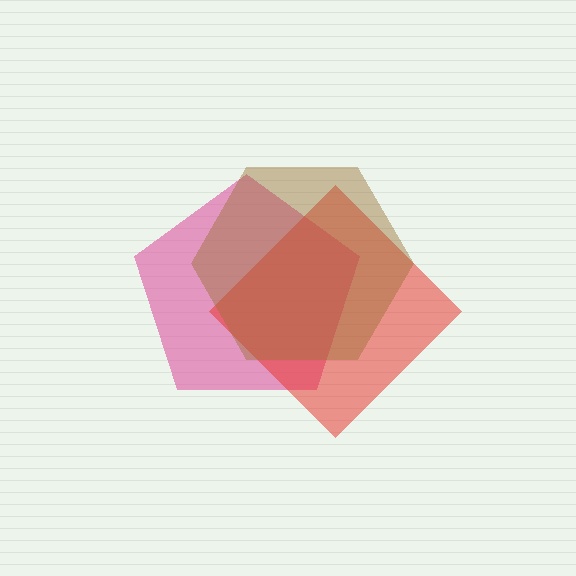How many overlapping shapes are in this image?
There are 3 overlapping shapes in the image.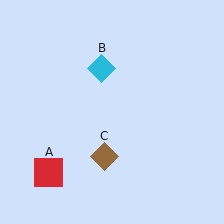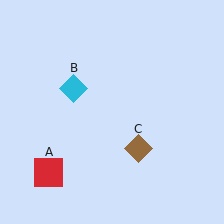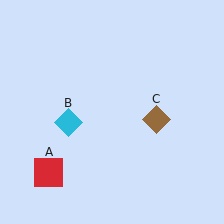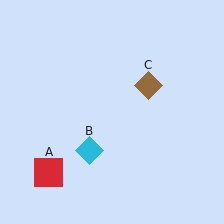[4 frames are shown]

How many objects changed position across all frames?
2 objects changed position: cyan diamond (object B), brown diamond (object C).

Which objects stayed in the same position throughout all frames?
Red square (object A) remained stationary.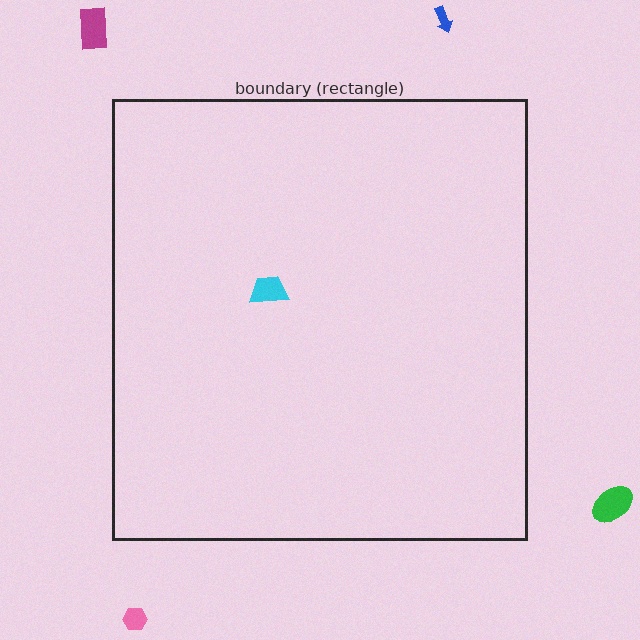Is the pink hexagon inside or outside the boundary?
Outside.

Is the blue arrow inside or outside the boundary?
Outside.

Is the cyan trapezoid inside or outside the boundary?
Inside.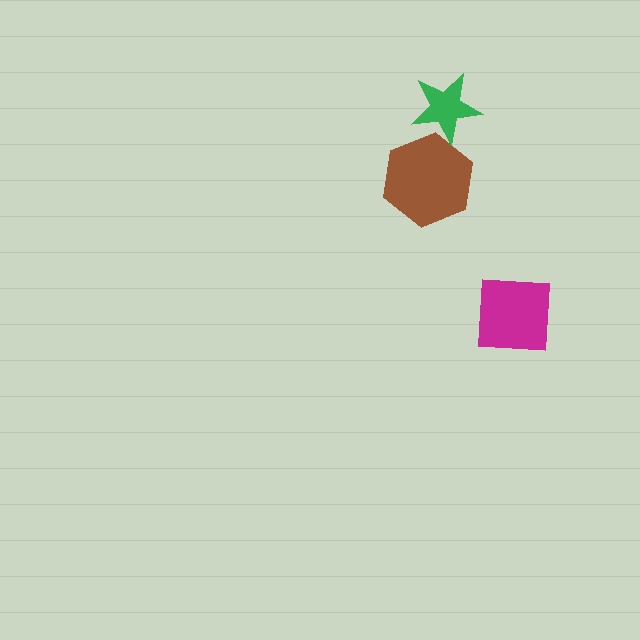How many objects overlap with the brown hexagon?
1 object overlaps with the brown hexagon.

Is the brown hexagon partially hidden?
Yes, it is partially covered by another shape.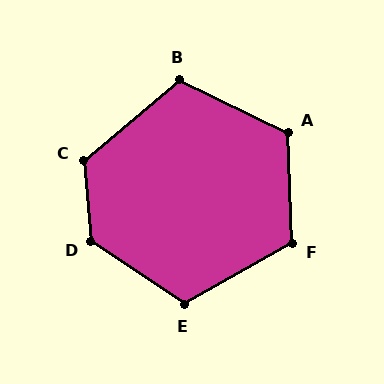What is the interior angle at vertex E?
Approximately 116 degrees (obtuse).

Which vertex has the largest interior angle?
D, at approximately 129 degrees.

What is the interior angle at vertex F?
Approximately 117 degrees (obtuse).